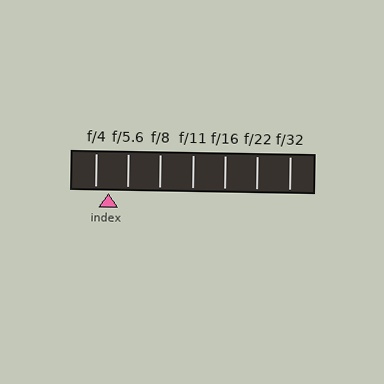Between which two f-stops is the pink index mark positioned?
The index mark is between f/4 and f/5.6.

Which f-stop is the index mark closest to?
The index mark is closest to f/4.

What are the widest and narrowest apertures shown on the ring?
The widest aperture shown is f/4 and the narrowest is f/32.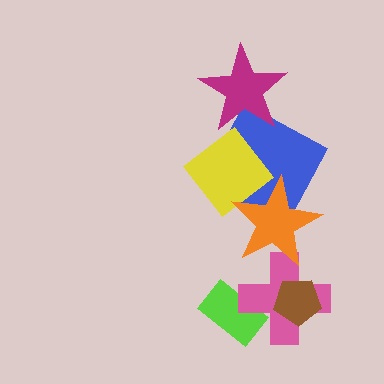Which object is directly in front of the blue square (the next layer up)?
The yellow diamond is directly in front of the blue square.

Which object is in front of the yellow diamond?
The orange star is in front of the yellow diamond.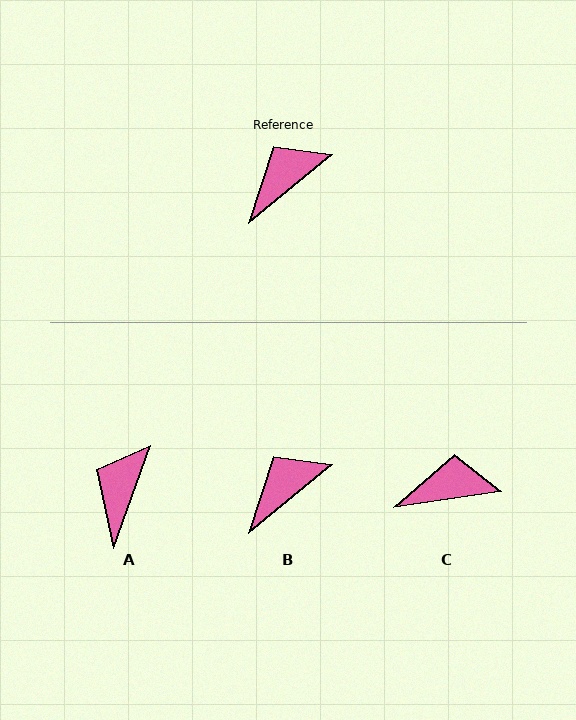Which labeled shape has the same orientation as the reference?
B.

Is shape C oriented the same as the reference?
No, it is off by about 31 degrees.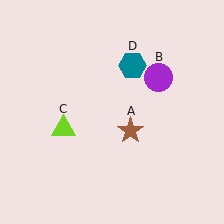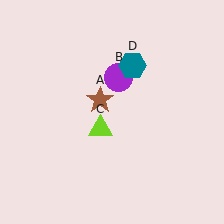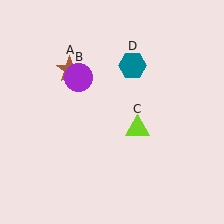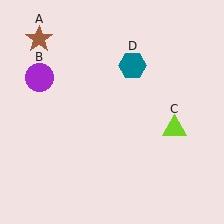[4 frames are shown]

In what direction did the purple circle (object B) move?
The purple circle (object B) moved left.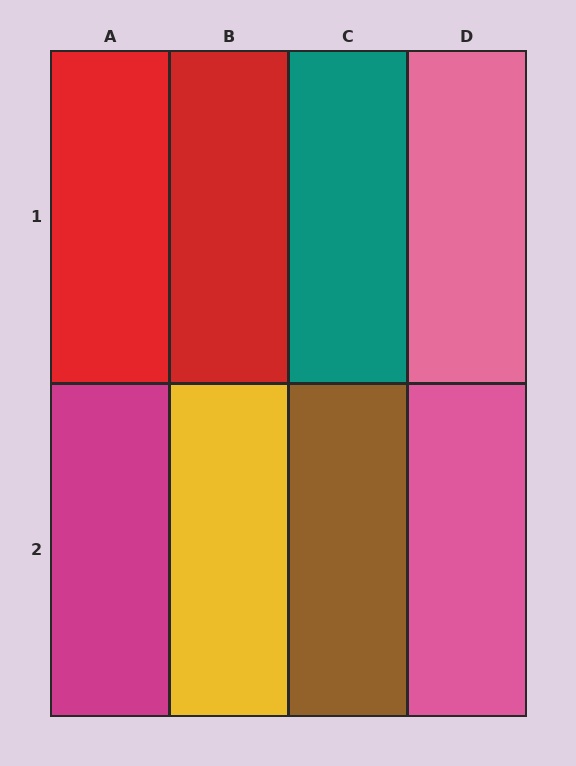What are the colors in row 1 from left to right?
Red, red, teal, pink.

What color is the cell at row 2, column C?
Brown.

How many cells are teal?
1 cell is teal.